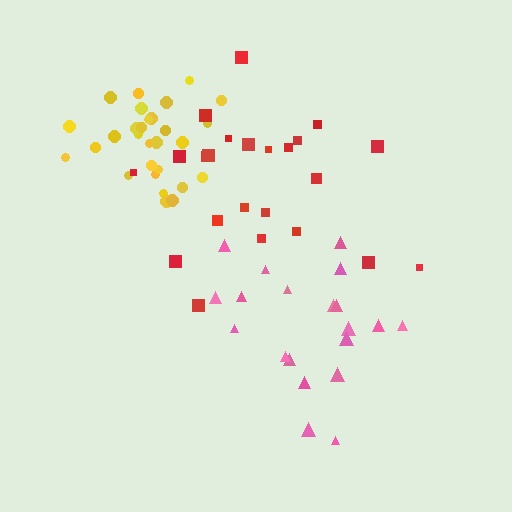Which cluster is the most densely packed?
Yellow.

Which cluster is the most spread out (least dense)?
Pink.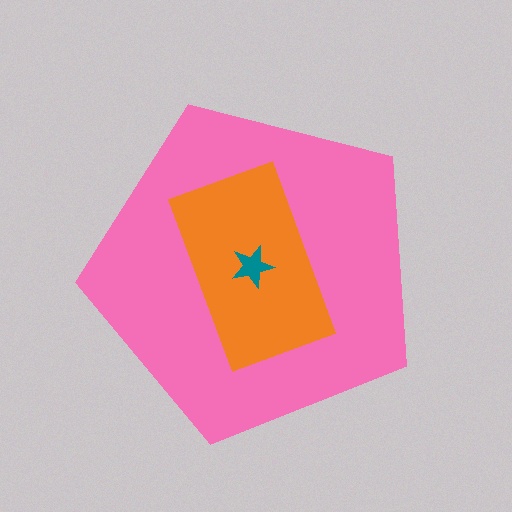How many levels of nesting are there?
3.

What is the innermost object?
The teal star.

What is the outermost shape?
The pink pentagon.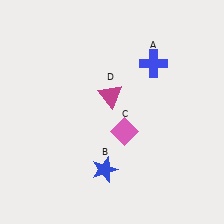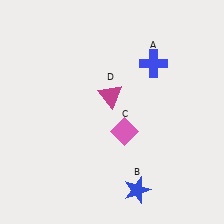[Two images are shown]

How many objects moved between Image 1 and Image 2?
1 object moved between the two images.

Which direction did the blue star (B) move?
The blue star (B) moved right.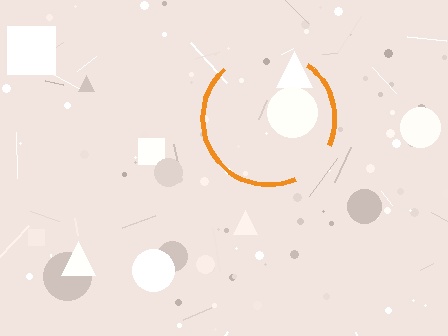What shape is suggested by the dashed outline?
The dashed outline suggests a circle.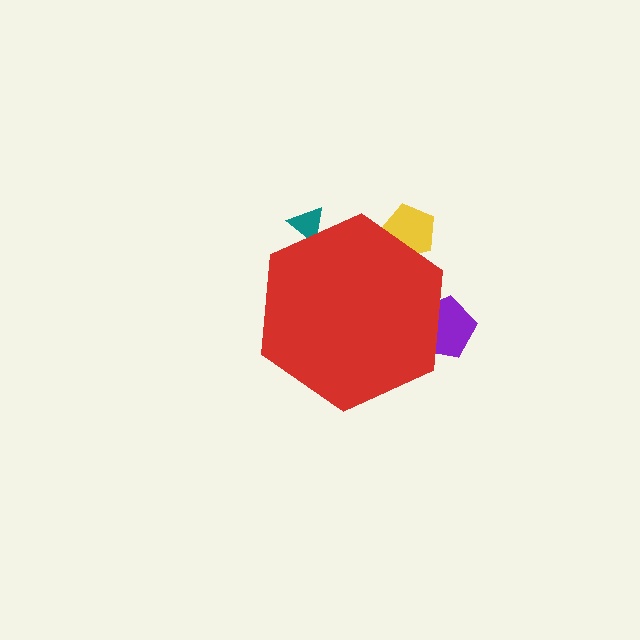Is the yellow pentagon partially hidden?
Yes, the yellow pentagon is partially hidden behind the red hexagon.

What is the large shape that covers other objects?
A red hexagon.